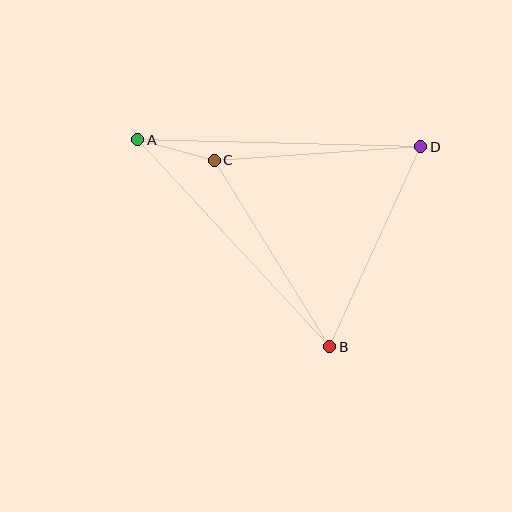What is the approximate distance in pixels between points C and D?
The distance between C and D is approximately 207 pixels.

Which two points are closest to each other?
Points A and C are closest to each other.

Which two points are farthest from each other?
Points A and D are farthest from each other.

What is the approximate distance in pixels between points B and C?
The distance between B and C is approximately 219 pixels.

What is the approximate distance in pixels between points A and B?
The distance between A and B is approximately 282 pixels.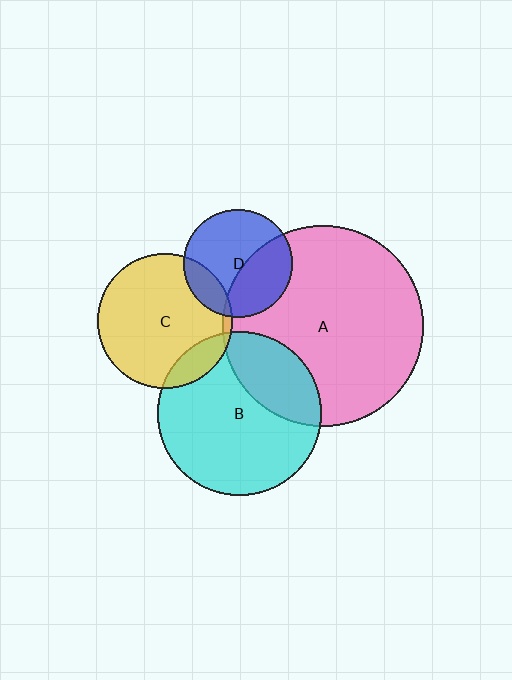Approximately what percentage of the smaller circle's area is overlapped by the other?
Approximately 15%.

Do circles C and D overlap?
Yes.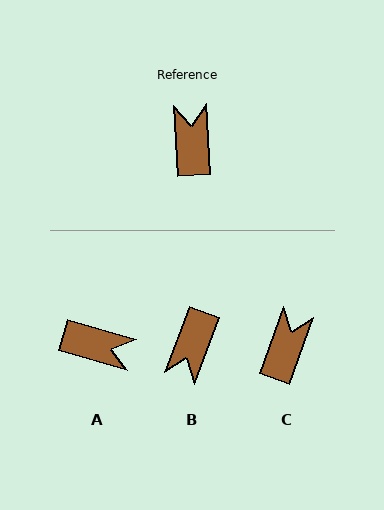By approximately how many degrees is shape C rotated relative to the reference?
Approximately 23 degrees clockwise.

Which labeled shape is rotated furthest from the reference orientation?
B, about 156 degrees away.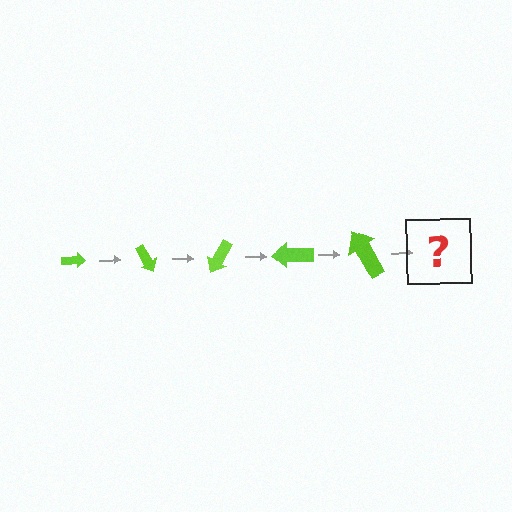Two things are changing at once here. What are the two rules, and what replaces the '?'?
The two rules are that the arrow grows larger each step and it rotates 60 degrees each step. The '?' should be an arrow, larger than the previous one and rotated 300 degrees from the start.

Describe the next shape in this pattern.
It should be an arrow, larger than the previous one and rotated 300 degrees from the start.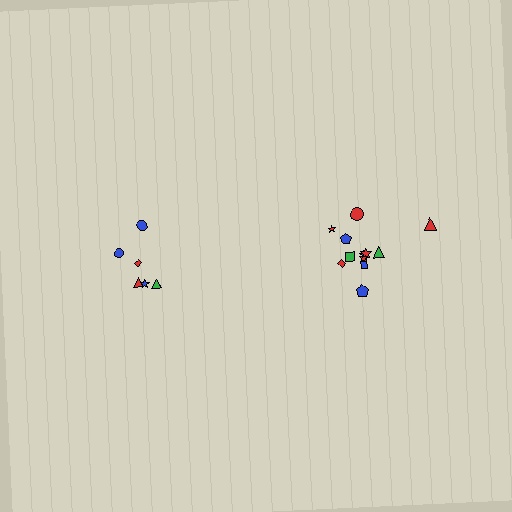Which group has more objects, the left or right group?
The right group.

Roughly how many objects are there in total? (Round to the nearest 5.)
Roughly 20 objects in total.